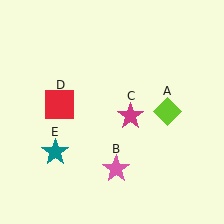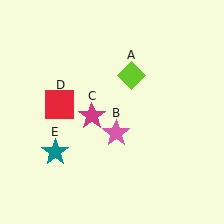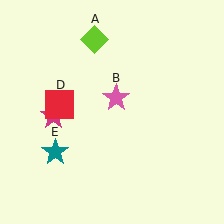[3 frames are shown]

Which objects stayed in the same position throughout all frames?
Red square (object D) and teal star (object E) remained stationary.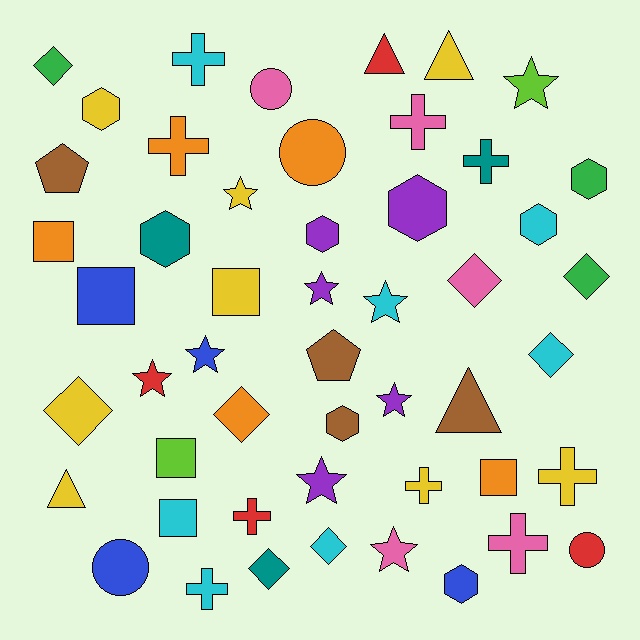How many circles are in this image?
There are 4 circles.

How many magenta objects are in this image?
There are no magenta objects.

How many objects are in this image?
There are 50 objects.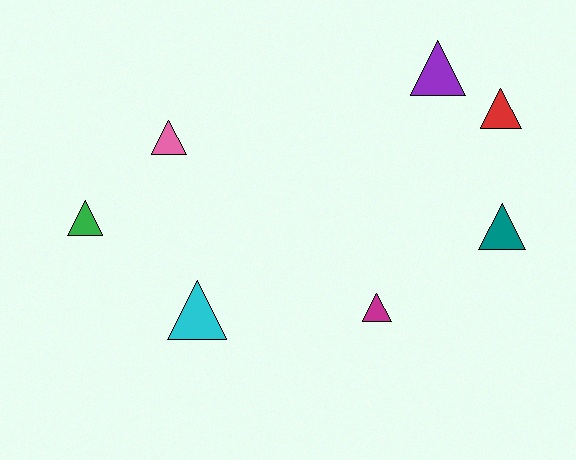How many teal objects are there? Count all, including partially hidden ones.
There is 1 teal object.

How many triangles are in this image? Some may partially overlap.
There are 7 triangles.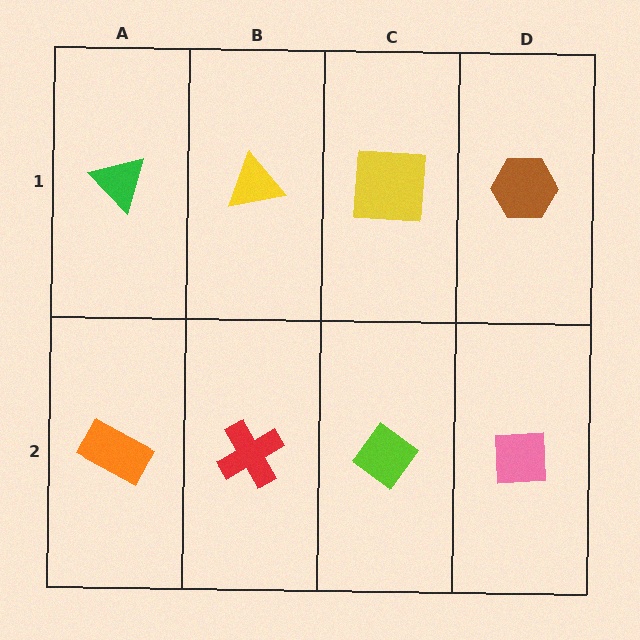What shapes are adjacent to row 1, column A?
An orange rectangle (row 2, column A), a yellow triangle (row 1, column B).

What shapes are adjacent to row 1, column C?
A lime diamond (row 2, column C), a yellow triangle (row 1, column B), a brown hexagon (row 1, column D).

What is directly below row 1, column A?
An orange rectangle.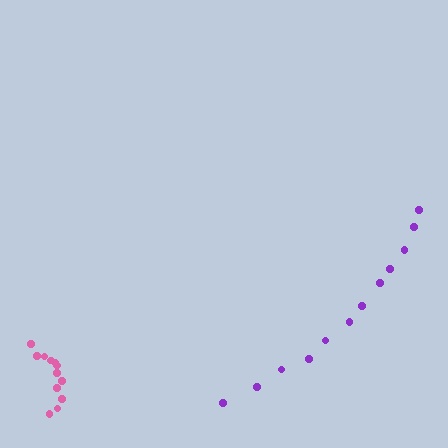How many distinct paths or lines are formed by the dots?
There are 2 distinct paths.